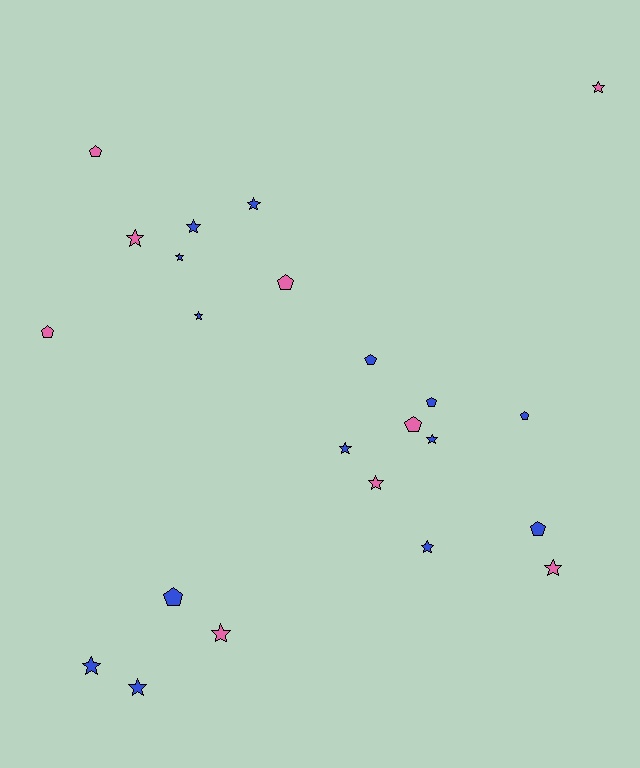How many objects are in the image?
There are 23 objects.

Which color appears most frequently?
Blue, with 14 objects.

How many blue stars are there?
There are 9 blue stars.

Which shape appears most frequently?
Star, with 14 objects.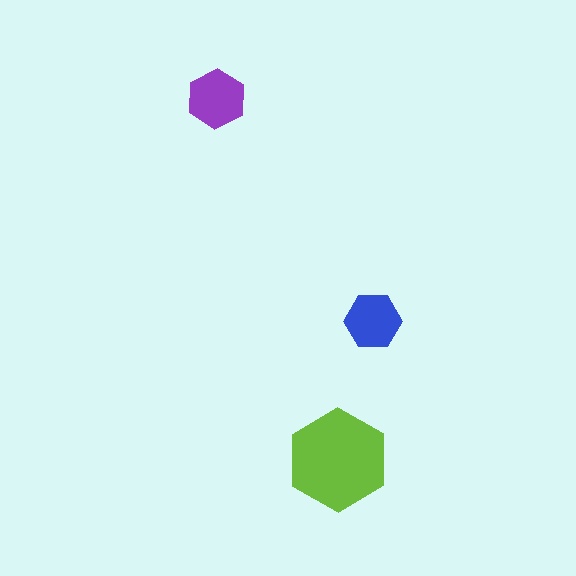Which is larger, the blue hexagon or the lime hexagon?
The lime one.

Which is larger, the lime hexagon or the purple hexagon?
The lime one.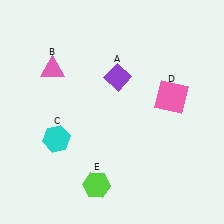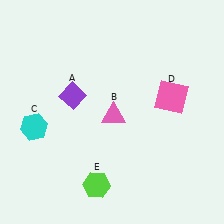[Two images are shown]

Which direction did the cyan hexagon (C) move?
The cyan hexagon (C) moved left.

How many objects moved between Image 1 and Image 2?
3 objects moved between the two images.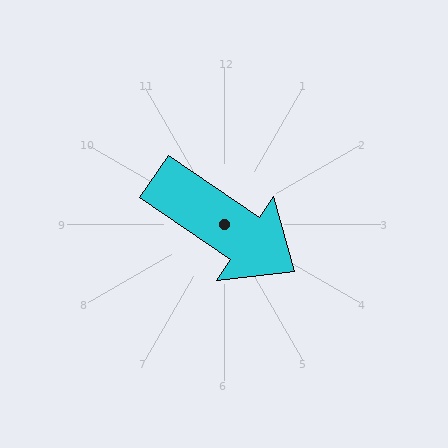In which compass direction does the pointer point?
Southeast.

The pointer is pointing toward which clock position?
Roughly 4 o'clock.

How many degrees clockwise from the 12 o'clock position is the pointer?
Approximately 124 degrees.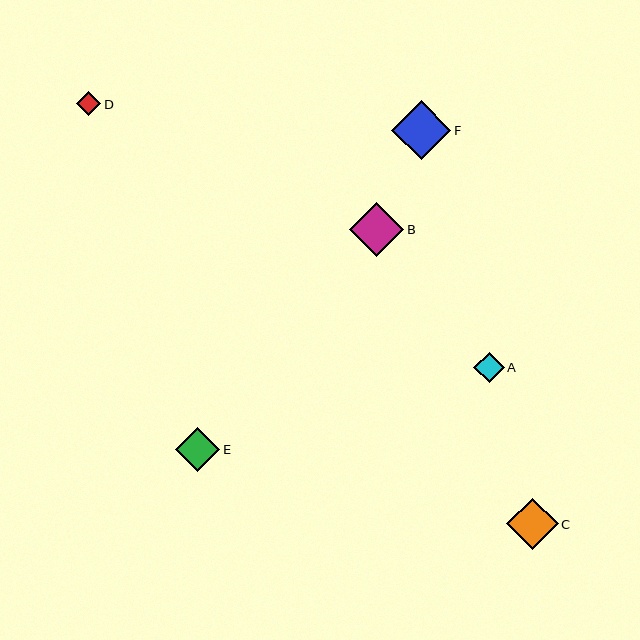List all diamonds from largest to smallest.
From largest to smallest: F, B, C, E, A, D.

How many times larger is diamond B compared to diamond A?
Diamond B is approximately 1.8 times the size of diamond A.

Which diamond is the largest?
Diamond F is the largest with a size of approximately 59 pixels.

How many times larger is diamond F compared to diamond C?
Diamond F is approximately 1.1 times the size of diamond C.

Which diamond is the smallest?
Diamond D is the smallest with a size of approximately 24 pixels.